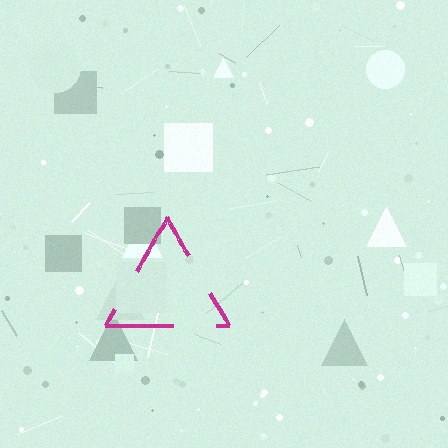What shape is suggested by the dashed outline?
The dashed outline suggests a triangle.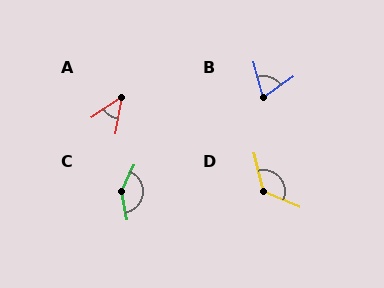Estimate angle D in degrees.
Approximately 126 degrees.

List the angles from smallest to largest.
A (46°), B (71°), D (126°), C (146°).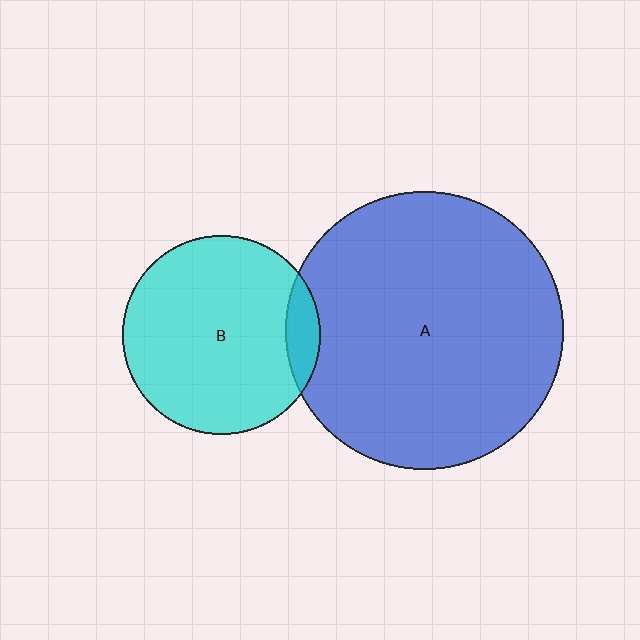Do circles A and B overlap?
Yes.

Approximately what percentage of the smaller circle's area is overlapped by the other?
Approximately 10%.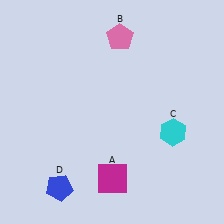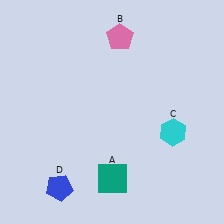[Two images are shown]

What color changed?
The square (A) changed from magenta in Image 1 to teal in Image 2.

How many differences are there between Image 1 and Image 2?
There is 1 difference between the two images.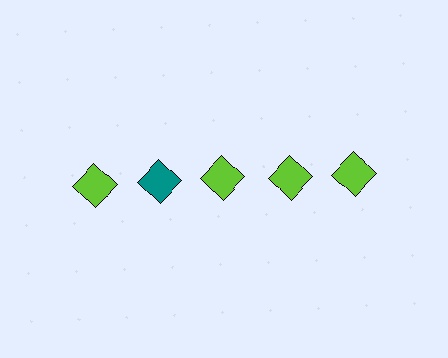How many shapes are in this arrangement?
There are 5 shapes arranged in a grid pattern.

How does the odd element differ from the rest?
It has a different color: teal instead of lime.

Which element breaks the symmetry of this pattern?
The teal diamond in the top row, second from left column breaks the symmetry. All other shapes are lime diamonds.